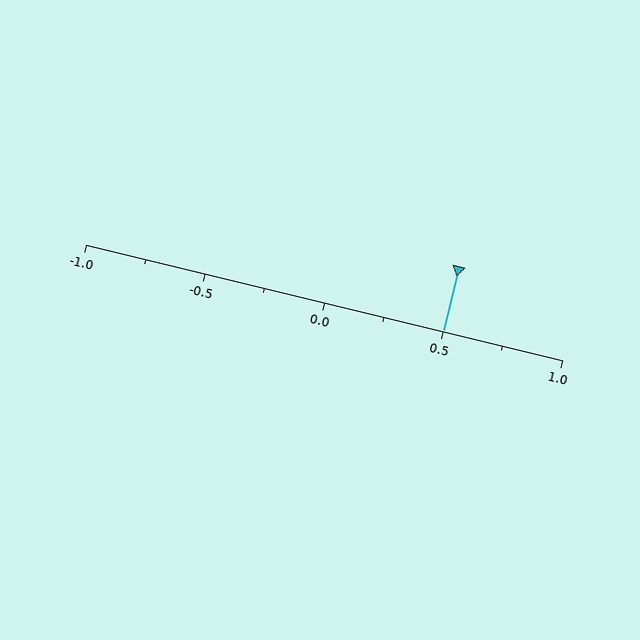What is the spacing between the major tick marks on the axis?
The major ticks are spaced 0.5 apart.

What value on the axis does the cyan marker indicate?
The marker indicates approximately 0.5.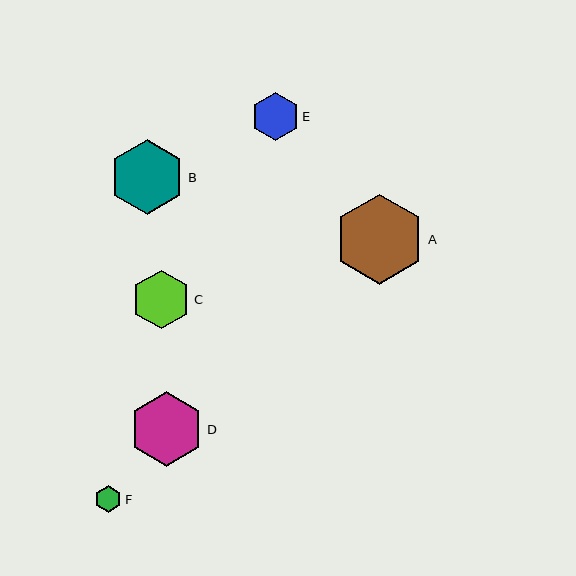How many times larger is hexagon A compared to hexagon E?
Hexagon A is approximately 1.9 times the size of hexagon E.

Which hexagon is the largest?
Hexagon A is the largest with a size of approximately 90 pixels.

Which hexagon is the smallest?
Hexagon F is the smallest with a size of approximately 27 pixels.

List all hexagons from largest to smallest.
From largest to smallest: A, B, D, C, E, F.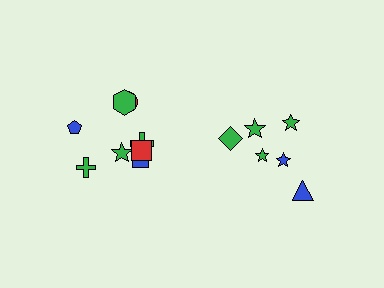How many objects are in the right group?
There are 6 objects.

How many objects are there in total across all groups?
There are 14 objects.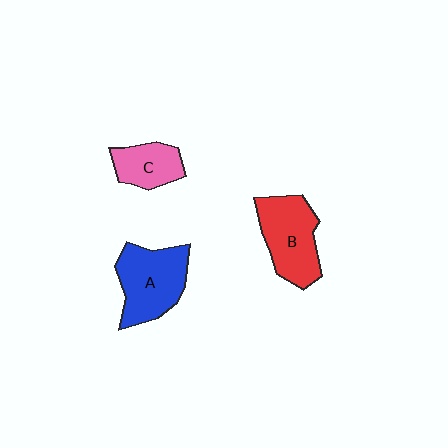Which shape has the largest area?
Shape A (blue).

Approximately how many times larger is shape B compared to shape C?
Approximately 1.6 times.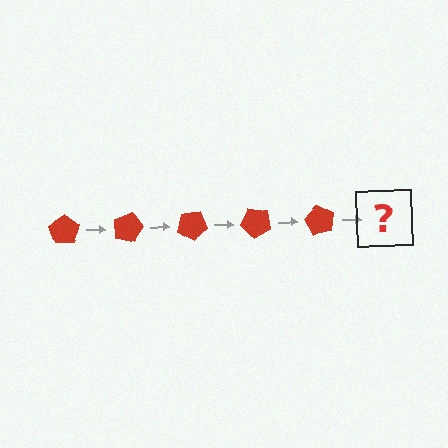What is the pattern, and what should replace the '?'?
The pattern is that the pentagon rotates 15 degrees each step. The '?' should be a red pentagon rotated 75 degrees.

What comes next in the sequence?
The next element should be a red pentagon rotated 75 degrees.